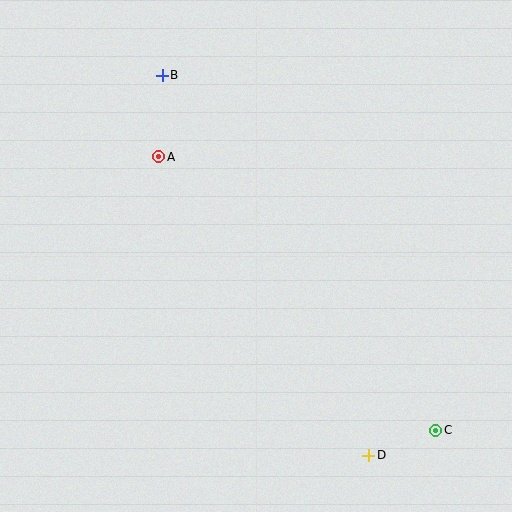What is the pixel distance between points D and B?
The distance between D and B is 432 pixels.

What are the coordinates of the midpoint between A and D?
The midpoint between A and D is at (264, 306).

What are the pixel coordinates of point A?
Point A is at (159, 157).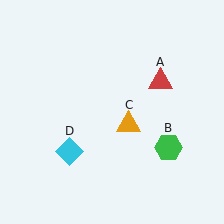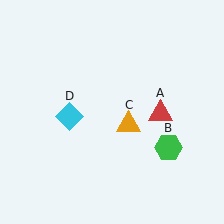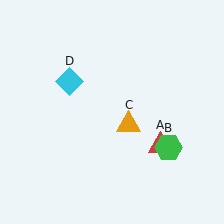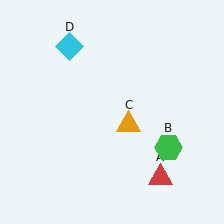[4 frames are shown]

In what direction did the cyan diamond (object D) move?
The cyan diamond (object D) moved up.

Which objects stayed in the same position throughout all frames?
Green hexagon (object B) and orange triangle (object C) remained stationary.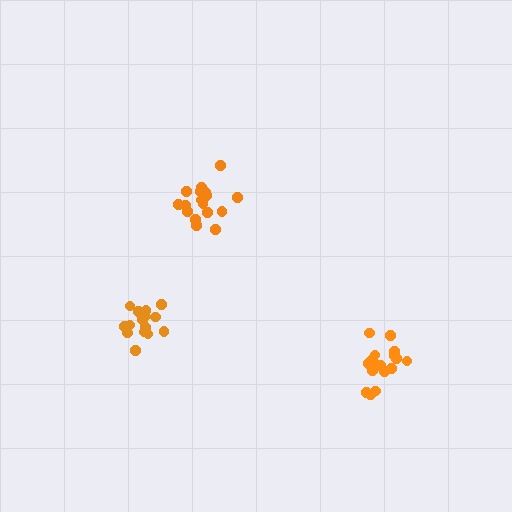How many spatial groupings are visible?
There are 3 spatial groupings.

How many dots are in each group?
Group 1: 17 dots, Group 2: 16 dots, Group 3: 15 dots (48 total).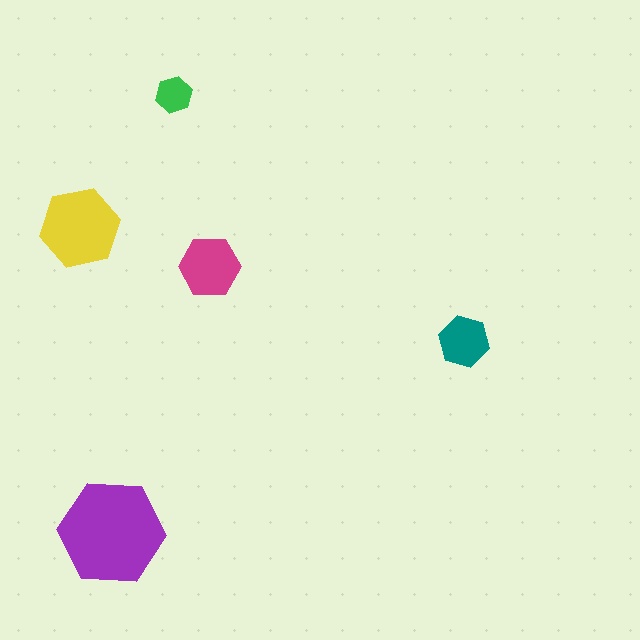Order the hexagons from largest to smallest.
the purple one, the yellow one, the magenta one, the teal one, the green one.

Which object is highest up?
The green hexagon is topmost.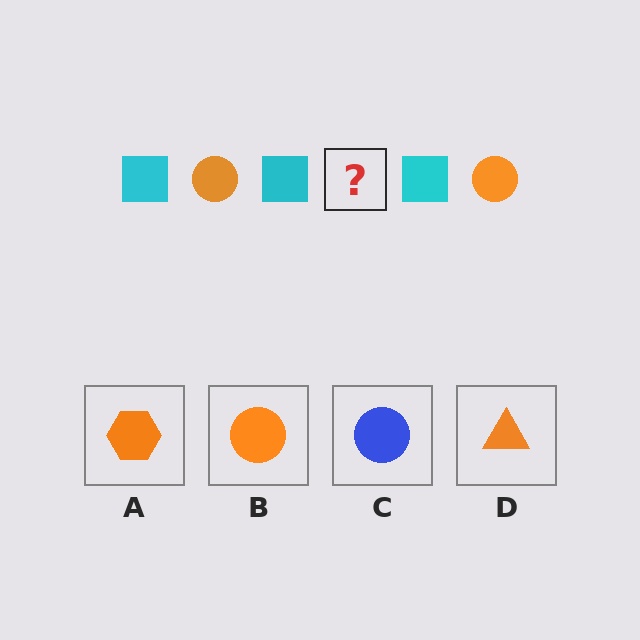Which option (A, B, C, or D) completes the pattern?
B.